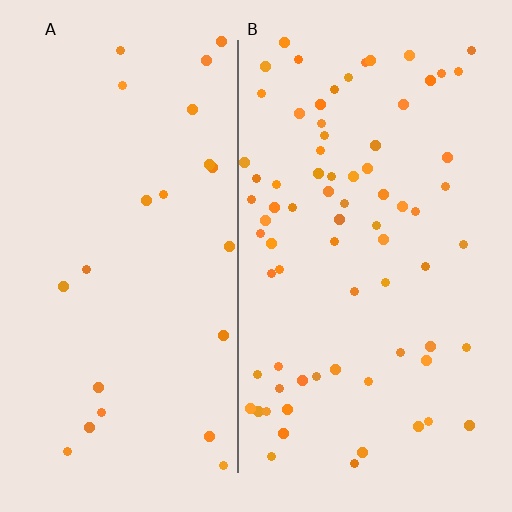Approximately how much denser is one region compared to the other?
Approximately 3.2× — region B over region A.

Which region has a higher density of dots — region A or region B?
B (the right).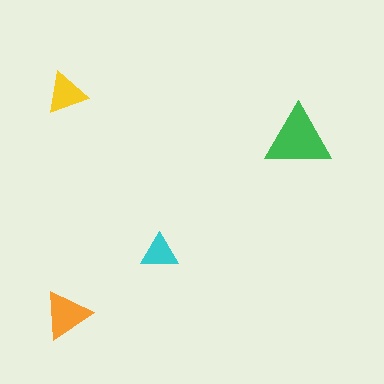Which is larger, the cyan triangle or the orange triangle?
The orange one.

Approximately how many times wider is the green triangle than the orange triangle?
About 1.5 times wider.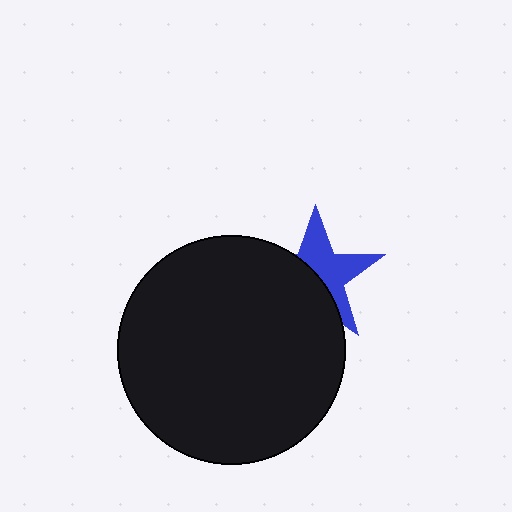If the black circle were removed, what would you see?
You would see the complete blue star.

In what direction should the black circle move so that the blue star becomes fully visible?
The black circle should move toward the lower-left. That is the shortest direction to clear the overlap and leave the blue star fully visible.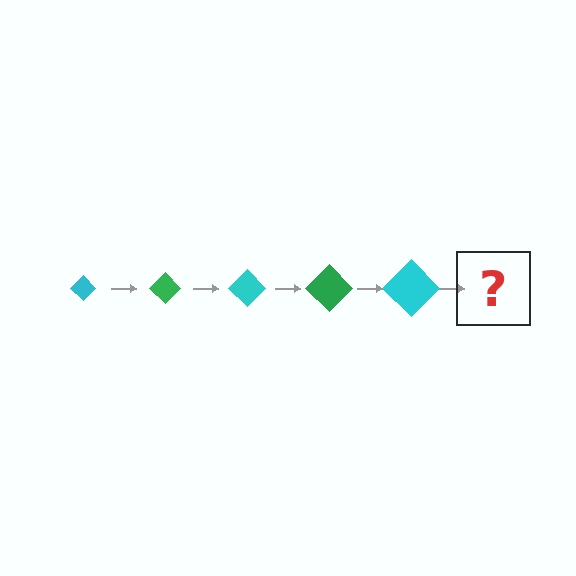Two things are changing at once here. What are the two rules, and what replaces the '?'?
The two rules are that the diamond grows larger each step and the color cycles through cyan and green. The '?' should be a green diamond, larger than the previous one.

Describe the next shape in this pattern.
It should be a green diamond, larger than the previous one.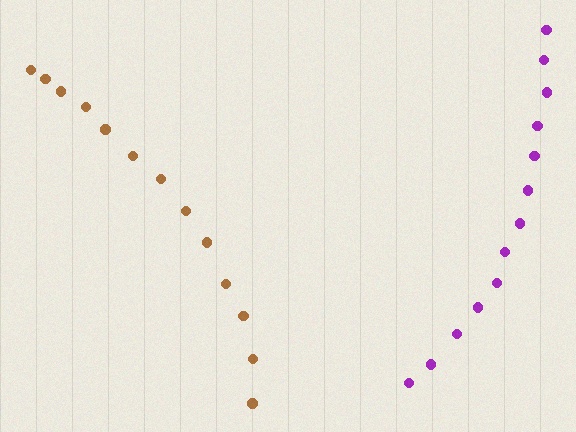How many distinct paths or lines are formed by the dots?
There are 2 distinct paths.